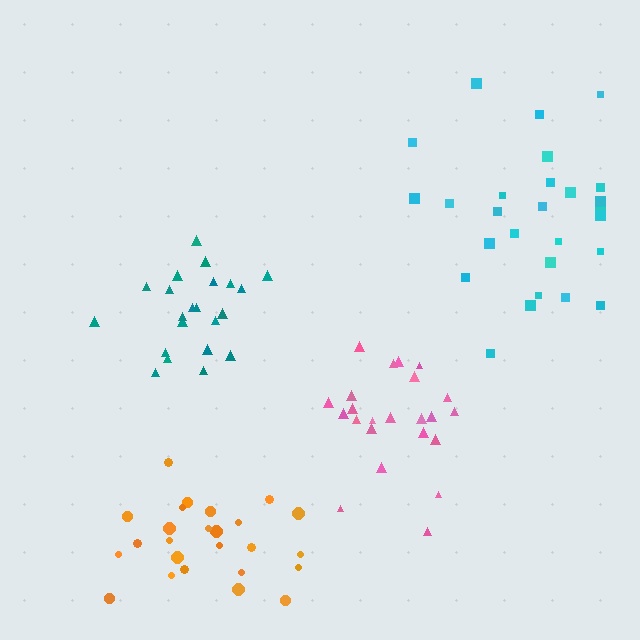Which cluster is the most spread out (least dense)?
Cyan.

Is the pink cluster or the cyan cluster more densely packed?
Pink.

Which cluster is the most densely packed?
Teal.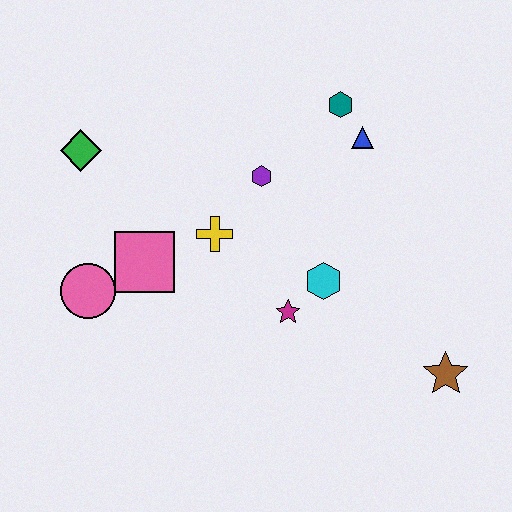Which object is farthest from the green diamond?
The brown star is farthest from the green diamond.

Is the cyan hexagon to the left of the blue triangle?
Yes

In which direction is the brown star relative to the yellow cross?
The brown star is to the right of the yellow cross.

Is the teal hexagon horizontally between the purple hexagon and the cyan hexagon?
No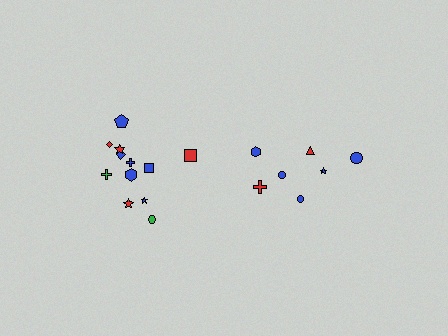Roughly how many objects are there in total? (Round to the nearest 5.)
Roughly 20 objects in total.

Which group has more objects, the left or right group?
The left group.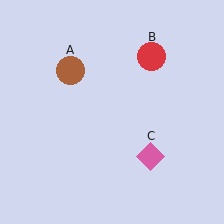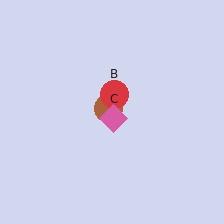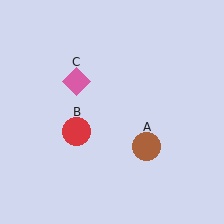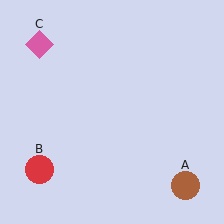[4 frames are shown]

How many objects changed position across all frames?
3 objects changed position: brown circle (object A), red circle (object B), pink diamond (object C).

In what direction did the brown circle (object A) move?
The brown circle (object A) moved down and to the right.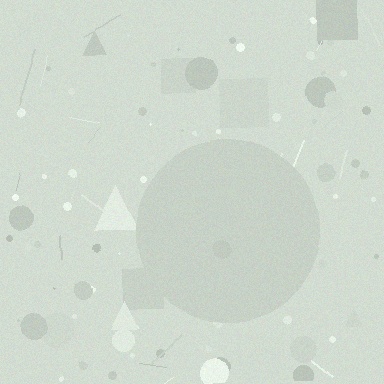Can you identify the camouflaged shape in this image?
The camouflaged shape is a circle.